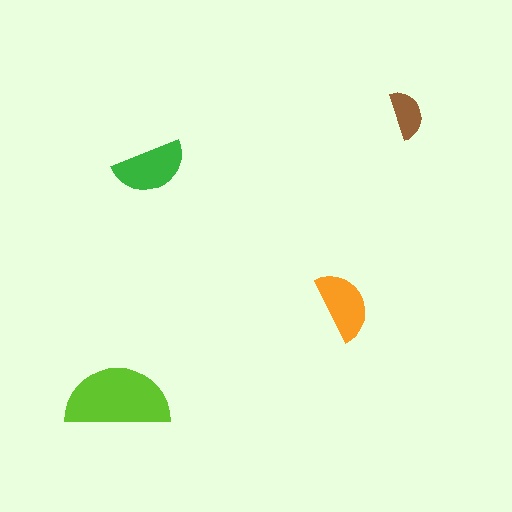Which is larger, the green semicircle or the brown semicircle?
The green one.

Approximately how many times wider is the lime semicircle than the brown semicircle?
About 2 times wider.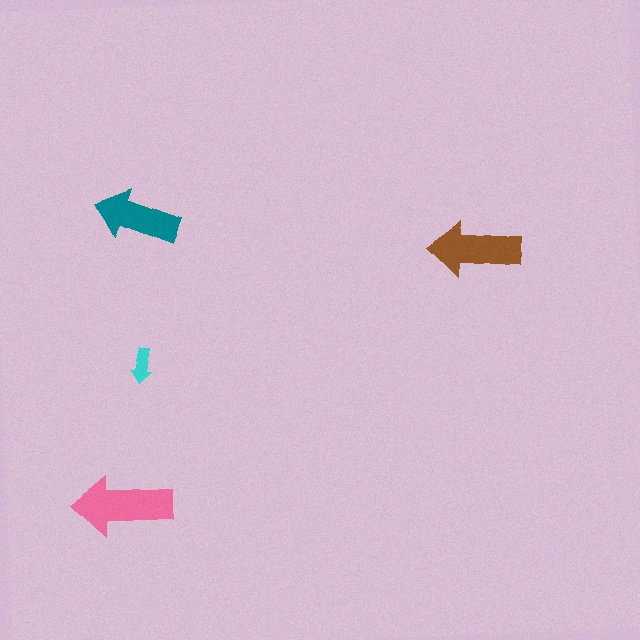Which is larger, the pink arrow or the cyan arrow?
The pink one.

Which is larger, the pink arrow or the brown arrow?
The pink one.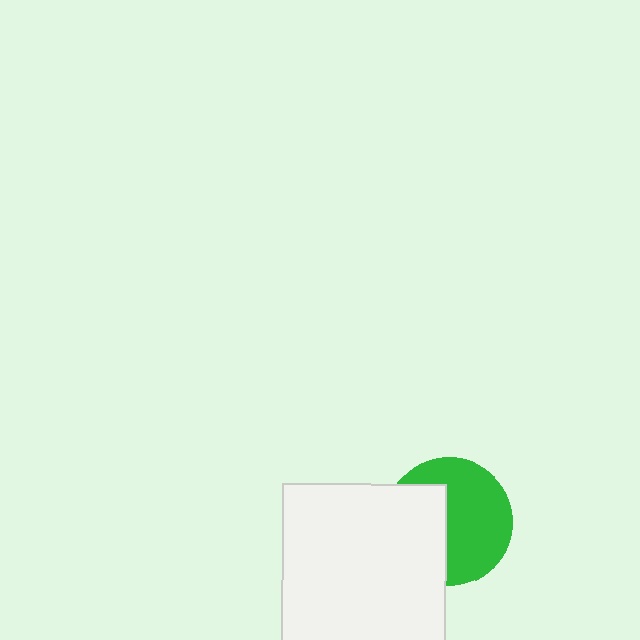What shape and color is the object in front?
The object in front is a white rectangle.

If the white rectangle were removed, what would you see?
You would see the complete green circle.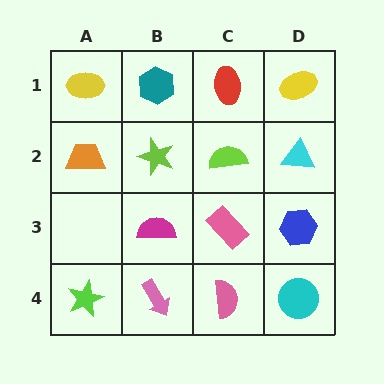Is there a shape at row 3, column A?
No, that cell is empty.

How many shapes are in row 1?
4 shapes.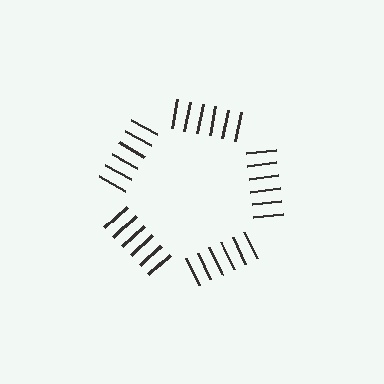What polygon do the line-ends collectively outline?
An illusory pentagon — the line segments terminate on its edges but no continuous stroke is drawn.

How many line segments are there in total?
30 — 6 along each of the 5 edges.